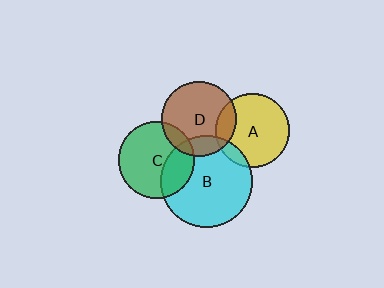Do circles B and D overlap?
Yes.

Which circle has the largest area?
Circle B (cyan).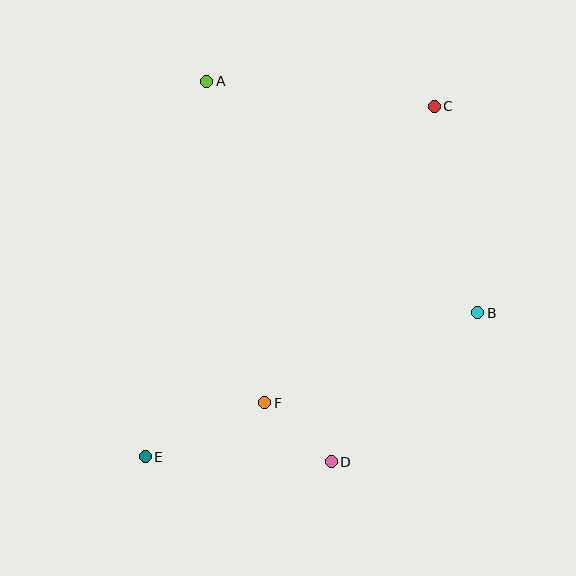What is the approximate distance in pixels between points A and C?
The distance between A and C is approximately 229 pixels.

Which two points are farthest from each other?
Points C and E are farthest from each other.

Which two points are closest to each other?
Points D and F are closest to each other.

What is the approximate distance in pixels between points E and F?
The distance between E and F is approximately 131 pixels.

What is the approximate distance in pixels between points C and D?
The distance between C and D is approximately 370 pixels.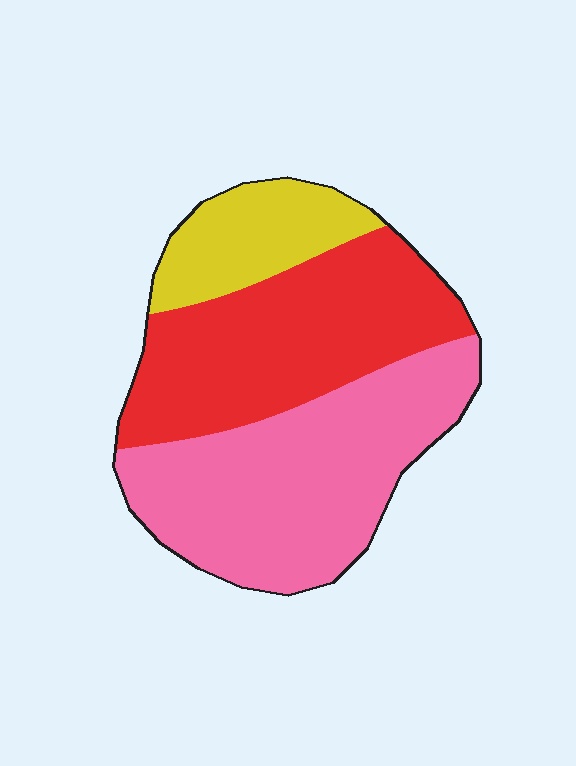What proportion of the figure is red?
Red takes up between a third and a half of the figure.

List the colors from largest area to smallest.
From largest to smallest: pink, red, yellow.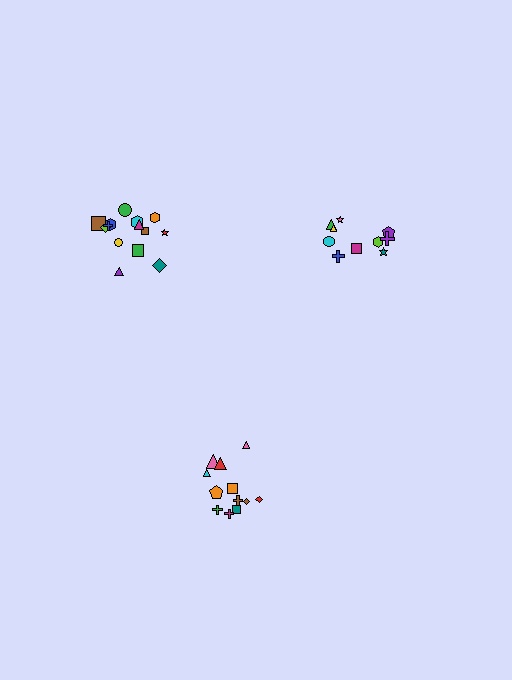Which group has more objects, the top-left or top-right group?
The top-left group.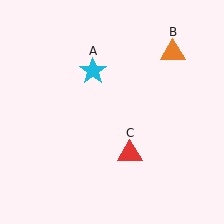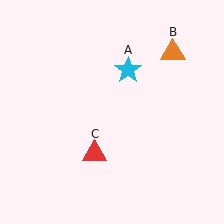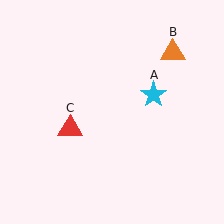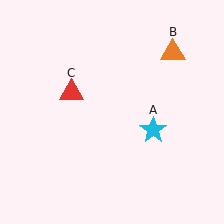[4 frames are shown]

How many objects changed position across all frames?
2 objects changed position: cyan star (object A), red triangle (object C).